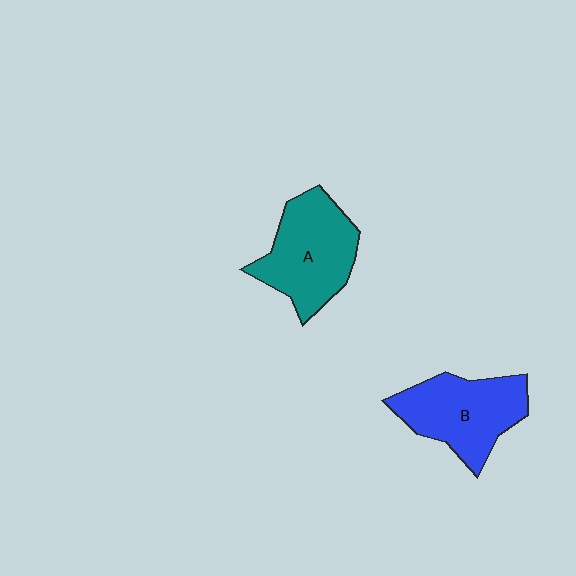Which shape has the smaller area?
Shape B (blue).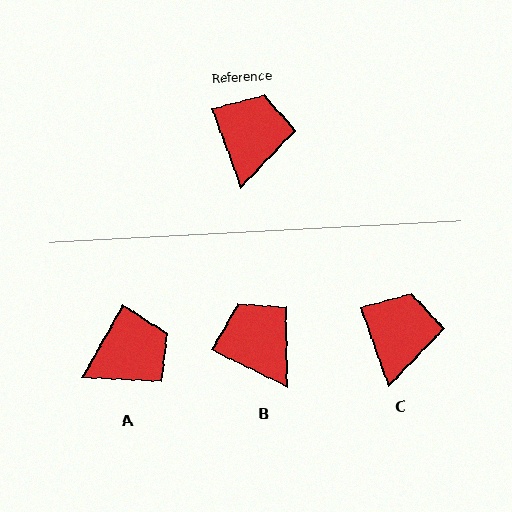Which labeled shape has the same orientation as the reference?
C.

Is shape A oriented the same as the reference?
No, it is off by about 49 degrees.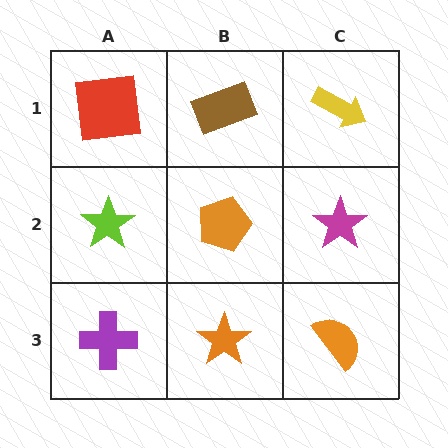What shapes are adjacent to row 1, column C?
A magenta star (row 2, column C), a brown rectangle (row 1, column B).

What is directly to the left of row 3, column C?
An orange star.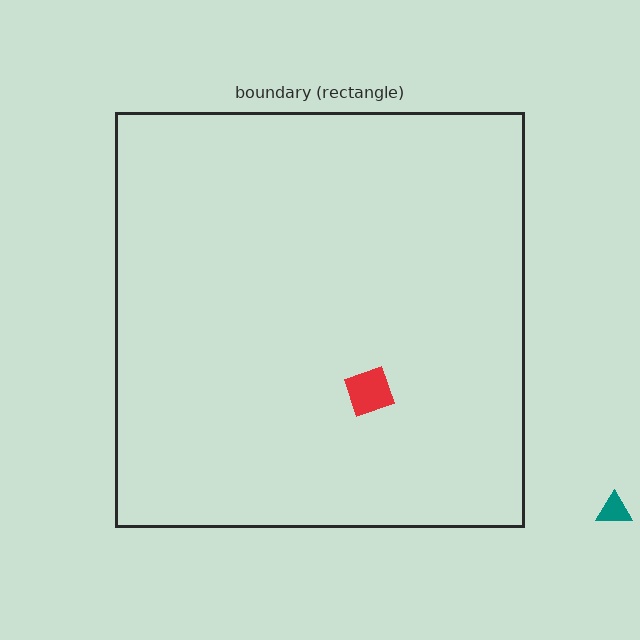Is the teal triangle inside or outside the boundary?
Outside.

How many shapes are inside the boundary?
1 inside, 1 outside.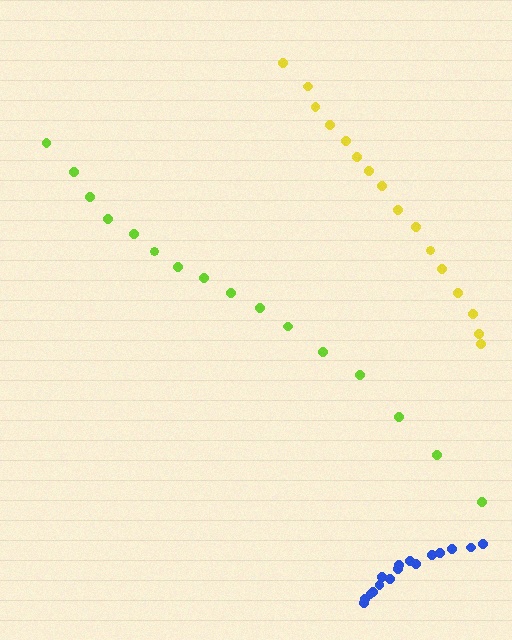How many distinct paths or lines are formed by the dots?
There are 3 distinct paths.